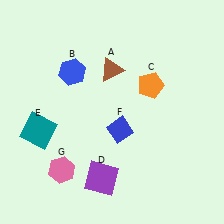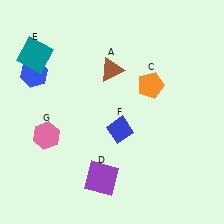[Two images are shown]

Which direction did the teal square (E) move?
The teal square (E) moved up.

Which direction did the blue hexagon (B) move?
The blue hexagon (B) moved left.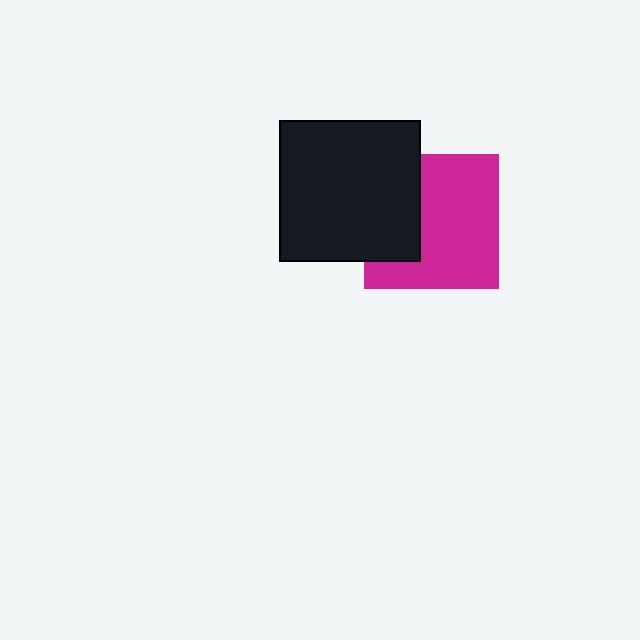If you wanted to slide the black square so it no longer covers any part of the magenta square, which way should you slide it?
Slide it left — that is the most direct way to separate the two shapes.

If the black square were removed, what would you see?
You would see the complete magenta square.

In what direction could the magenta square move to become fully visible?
The magenta square could move right. That would shift it out from behind the black square entirely.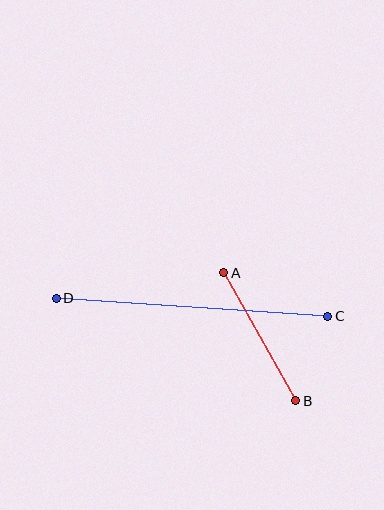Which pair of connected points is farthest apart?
Points C and D are farthest apart.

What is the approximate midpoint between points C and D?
The midpoint is at approximately (192, 307) pixels.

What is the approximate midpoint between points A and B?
The midpoint is at approximately (260, 337) pixels.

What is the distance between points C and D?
The distance is approximately 272 pixels.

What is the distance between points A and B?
The distance is approximately 147 pixels.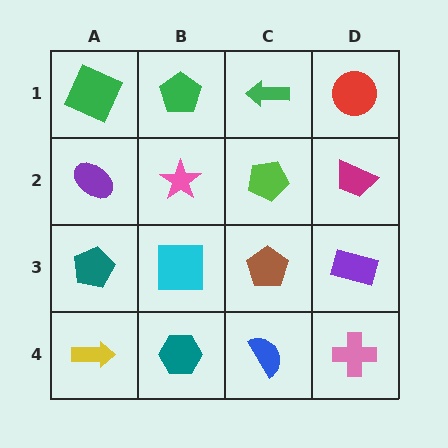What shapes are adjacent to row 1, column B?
A pink star (row 2, column B), a green square (row 1, column A), a green arrow (row 1, column C).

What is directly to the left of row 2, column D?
A lime pentagon.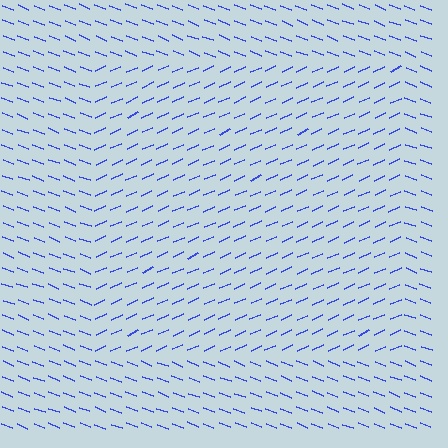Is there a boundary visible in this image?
Yes, there is a texture boundary formed by a change in line orientation.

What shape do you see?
I see a rectangle.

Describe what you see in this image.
The image is filled with small blue line segments. A rectangle region in the image has lines oriented differently from the surrounding lines, creating a visible texture boundary.